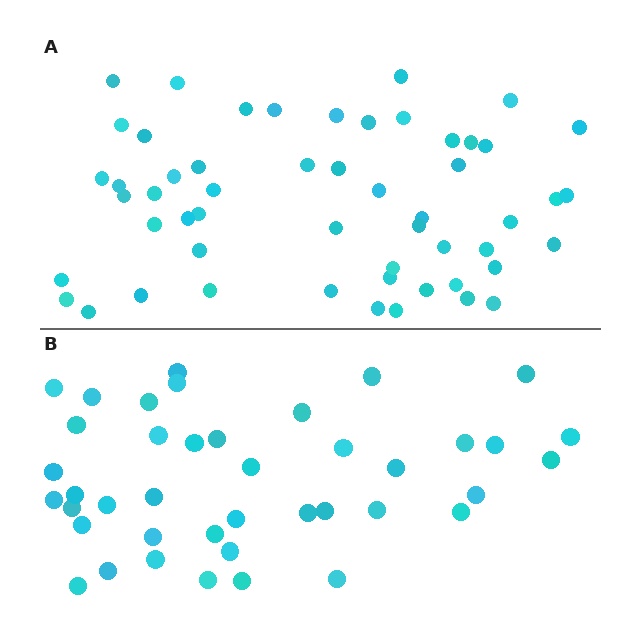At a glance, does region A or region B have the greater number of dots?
Region A (the top region) has more dots.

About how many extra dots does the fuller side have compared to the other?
Region A has approximately 15 more dots than region B.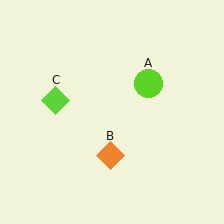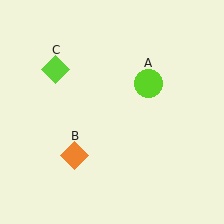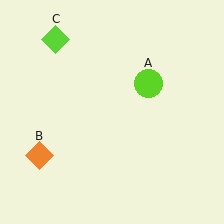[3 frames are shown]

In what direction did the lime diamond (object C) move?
The lime diamond (object C) moved up.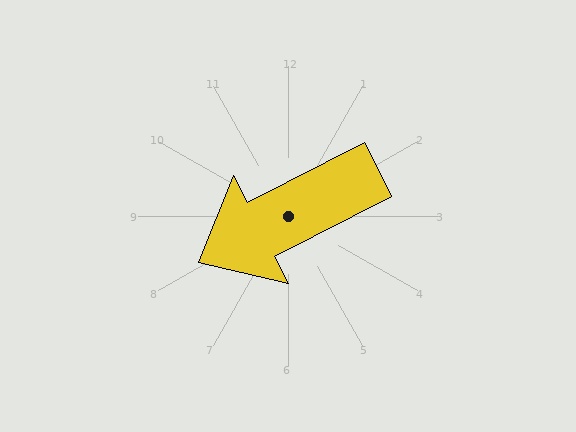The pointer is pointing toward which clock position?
Roughly 8 o'clock.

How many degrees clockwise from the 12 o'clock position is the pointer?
Approximately 243 degrees.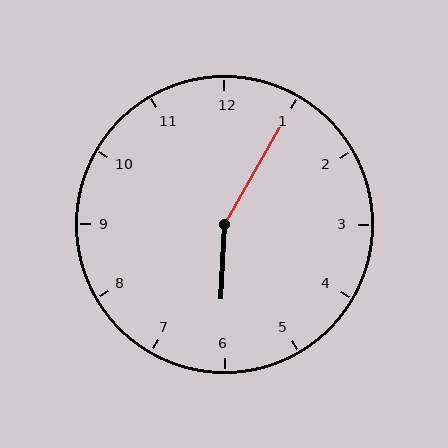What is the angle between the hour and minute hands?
Approximately 152 degrees.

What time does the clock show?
6:05.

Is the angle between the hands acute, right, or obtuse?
It is obtuse.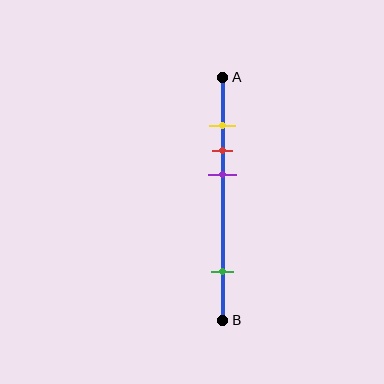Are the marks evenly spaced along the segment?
No, the marks are not evenly spaced.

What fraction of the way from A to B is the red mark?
The red mark is approximately 30% (0.3) of the way from A to B.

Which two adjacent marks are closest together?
The yellow and red marks are the closest adjacent pair.